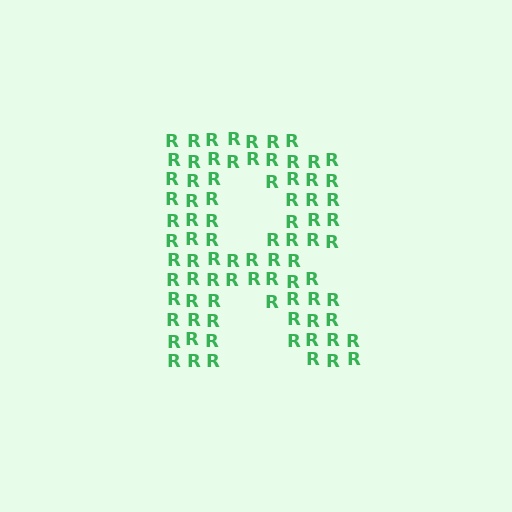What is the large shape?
The large shape is the letter R.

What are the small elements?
The small elements are letter R's.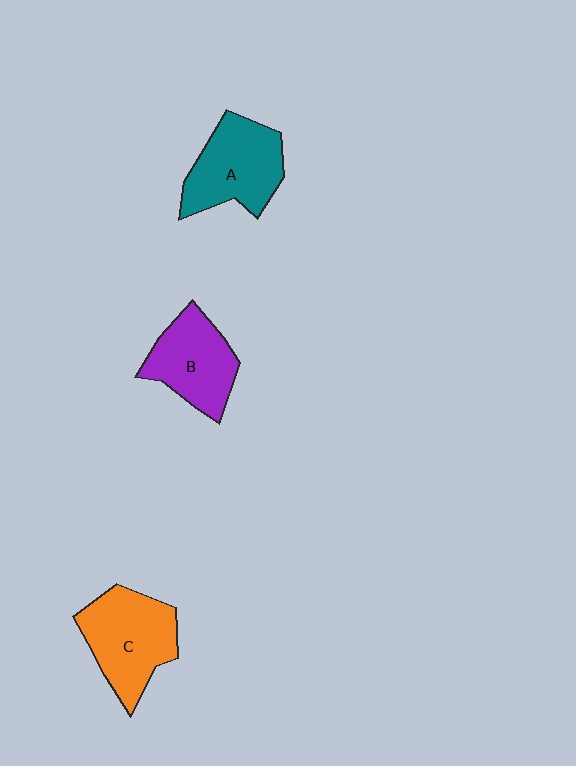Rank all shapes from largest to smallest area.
From largest to smallest: C (orange), A (teal), B (purple).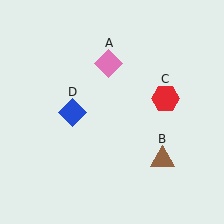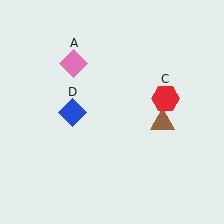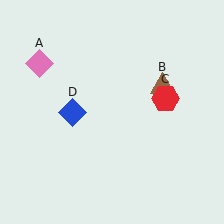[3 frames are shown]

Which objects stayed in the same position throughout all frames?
Red hexagon (object C) and blue diamond (object D) remained stationary.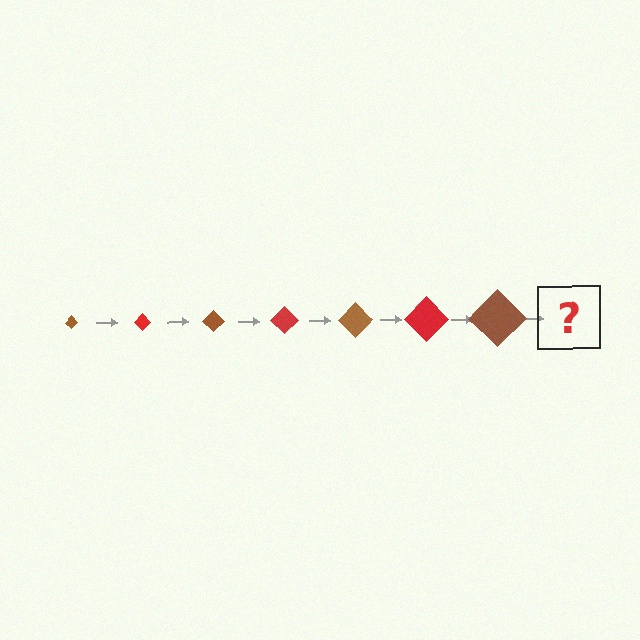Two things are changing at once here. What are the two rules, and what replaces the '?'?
The two rules are that the diamond grows larger each step and the color cycles through brown and red. The '?' should be a red diamond, larger than the previous one.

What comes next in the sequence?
The next element should be a red diamond, larger than the previous one.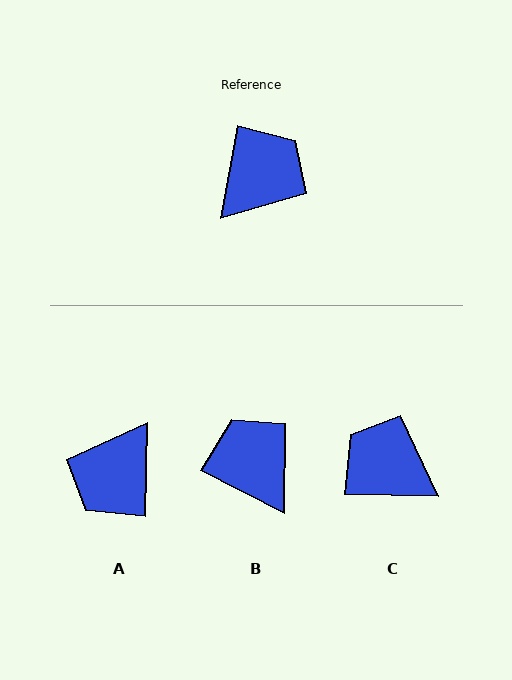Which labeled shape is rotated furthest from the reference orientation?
A, about 171 degrees away.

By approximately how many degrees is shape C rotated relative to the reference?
Approximately 99 degrees counter-clockwise.